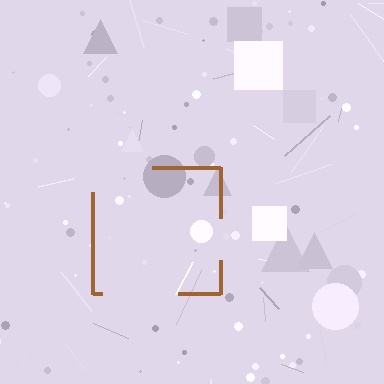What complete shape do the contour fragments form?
The contour fragments form a square.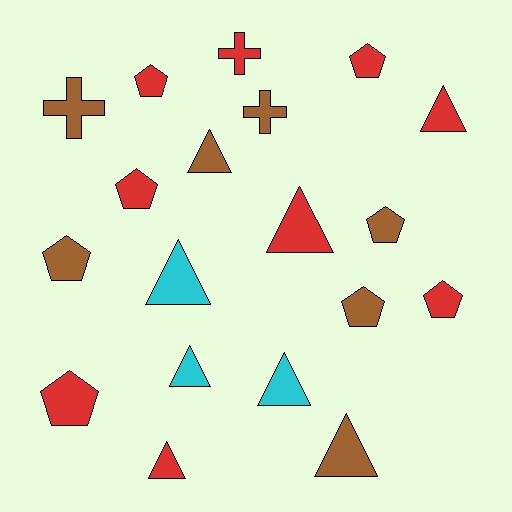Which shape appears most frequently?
Pentagon, with 8 objects.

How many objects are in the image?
There are 19 objects.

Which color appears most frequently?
Red, with 9 objects.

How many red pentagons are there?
There are 5 red pentagons.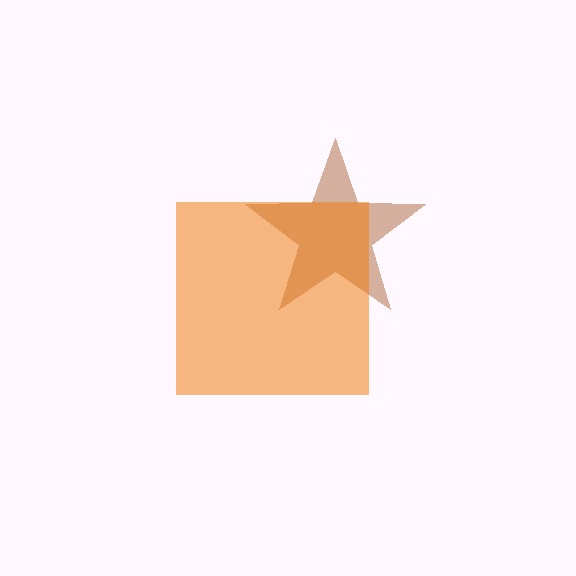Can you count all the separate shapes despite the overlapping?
Yes, there are 2 separate shapes.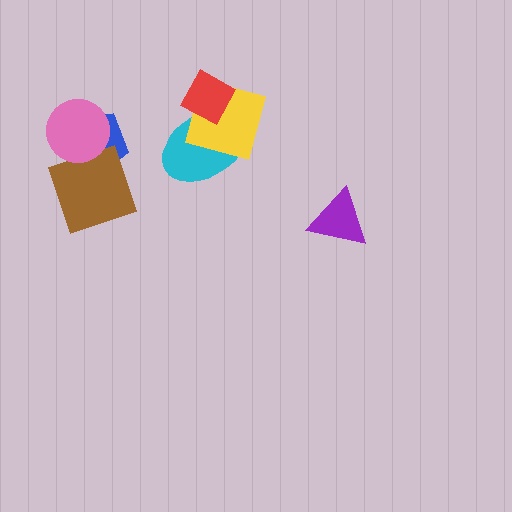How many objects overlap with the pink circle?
2 objects overlap with the pink circle.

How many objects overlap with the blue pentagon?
2 objects overlap with the blue pentagon.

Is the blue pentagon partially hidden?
Yes, it is partially covered by another shape.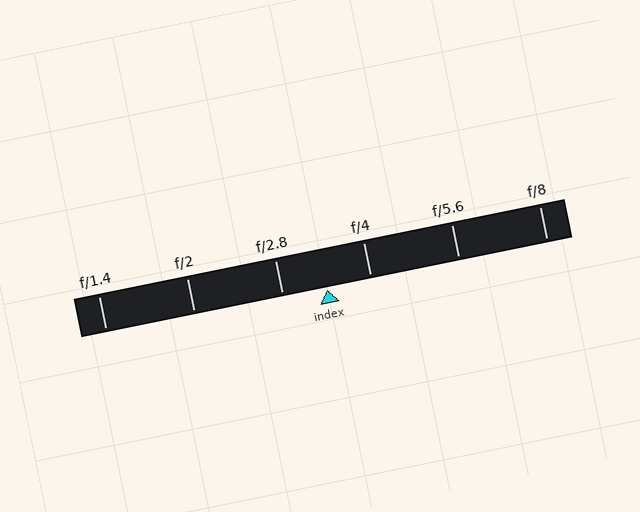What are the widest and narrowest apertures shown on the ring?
The widest aperture shown is f/1.4 and the narrowest is f/8.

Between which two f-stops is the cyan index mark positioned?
The index mark is between f/2.8 and f/4.